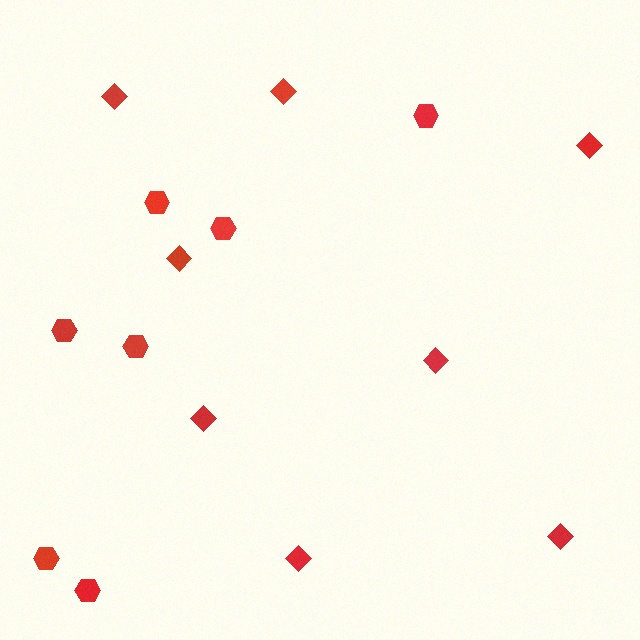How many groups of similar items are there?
There are 2 groups: one group of hexagons (7) and one group of diamonds (8).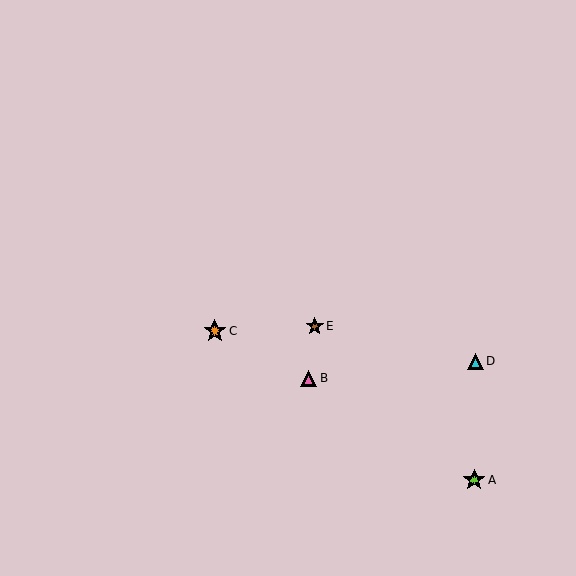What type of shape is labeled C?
Shape C is an orange star.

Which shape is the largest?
The orange star (labeled C) is the largest.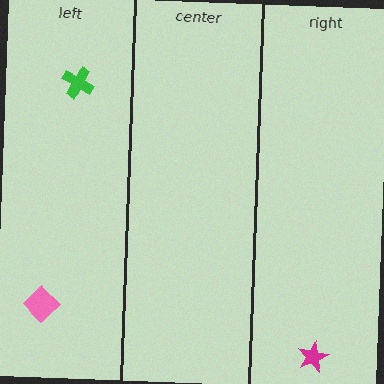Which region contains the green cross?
The left region.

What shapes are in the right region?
The magenta star.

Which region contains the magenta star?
The right region.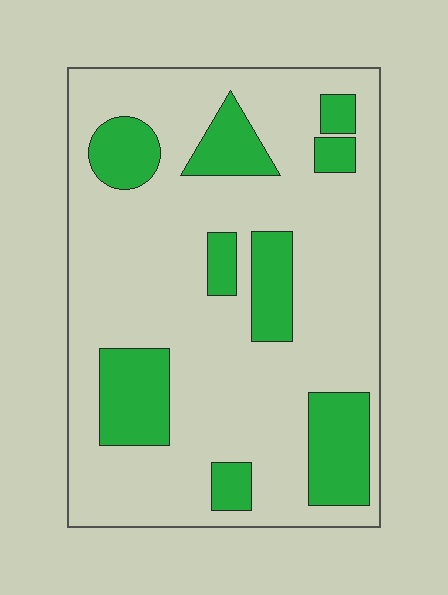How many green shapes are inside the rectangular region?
9.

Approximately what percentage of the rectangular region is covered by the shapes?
Approximately 25%.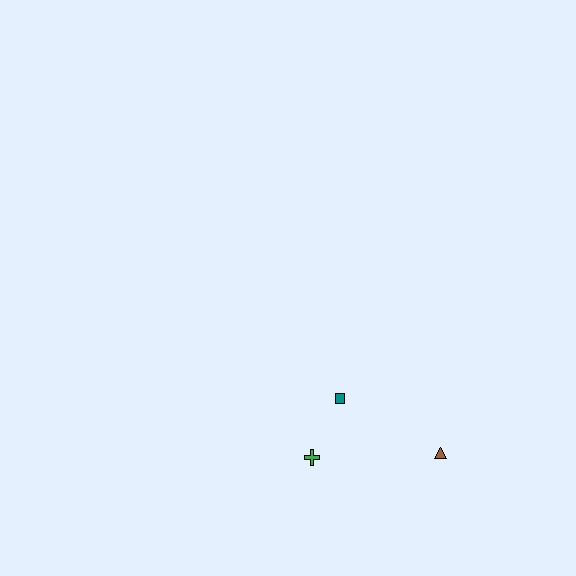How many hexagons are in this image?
There are no hexagons.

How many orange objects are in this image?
There are no orange objects.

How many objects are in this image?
There are 3 objects.